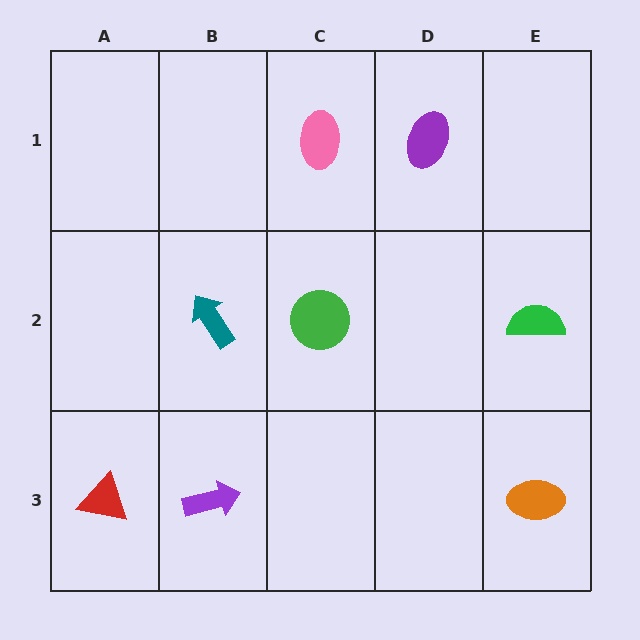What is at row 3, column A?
A red triangle.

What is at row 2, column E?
A green semicircle.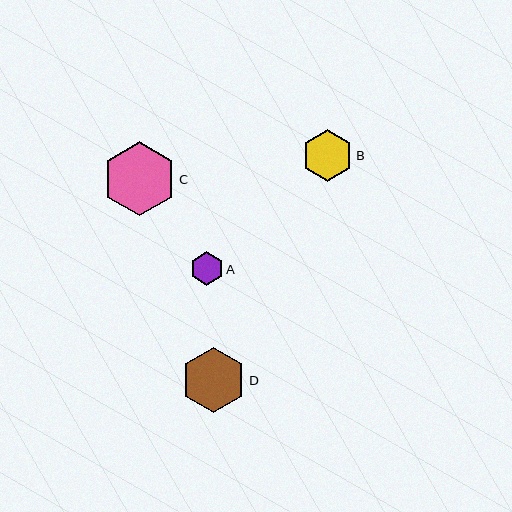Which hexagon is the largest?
Hexagon C is the largest with a size of approximately 74 pixels.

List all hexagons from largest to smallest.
From largest to smallest: C, D, B, A.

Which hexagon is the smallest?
Hexagon A is the smallest with a size of approximately 33 pixels.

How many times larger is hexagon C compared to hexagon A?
Hexagon C is approximately 2.2 times the size of hexagon A.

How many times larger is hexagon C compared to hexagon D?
Hexagon C is approximately 1.1 times the size of hexagon D.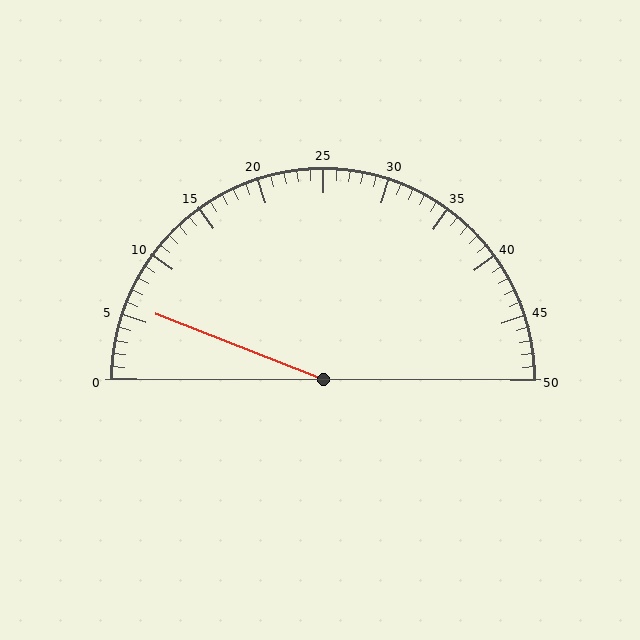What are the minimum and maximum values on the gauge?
The gauge ranges from 0 to 50.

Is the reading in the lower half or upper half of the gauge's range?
The reading is in the lower half of the range (0 to 50).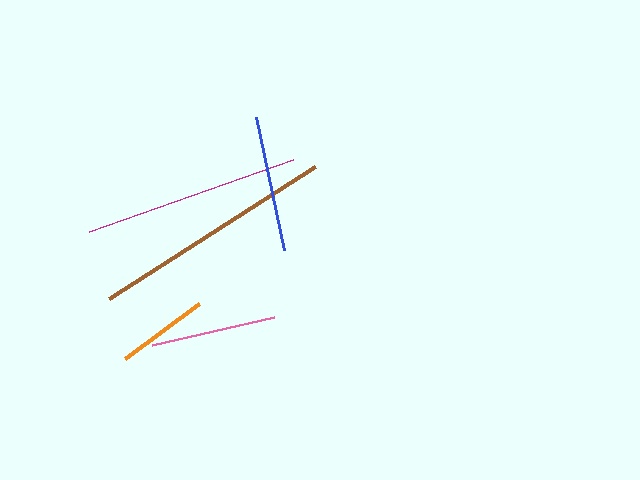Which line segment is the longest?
The brown line is the longest at approximately 246 pixels.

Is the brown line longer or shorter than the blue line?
The brown line is longer than the blue line.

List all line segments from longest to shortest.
From longest to shortest: brown, magenta, blue, pink, orange.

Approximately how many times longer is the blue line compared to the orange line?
The blue line is approximately 1.5 times the length of the orange line.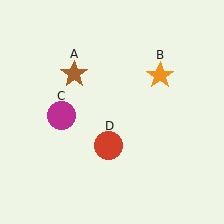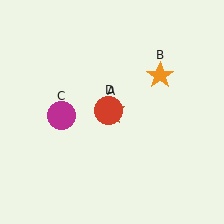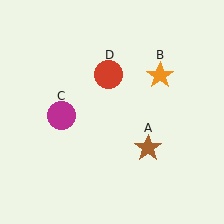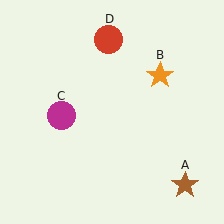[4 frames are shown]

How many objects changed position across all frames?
2 objects changed position: brown star (object A), red circle (object D).